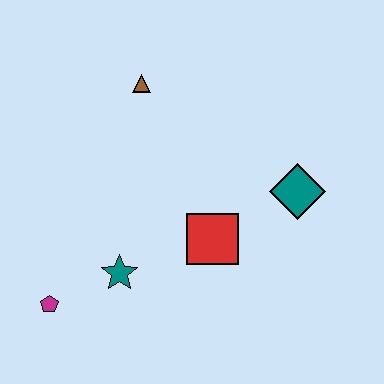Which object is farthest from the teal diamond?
The magenta pentagon is farthest from the teal diamond.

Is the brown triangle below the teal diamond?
No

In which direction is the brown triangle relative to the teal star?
The brown triangle is above the teal star.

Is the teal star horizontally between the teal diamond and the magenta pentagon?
Yes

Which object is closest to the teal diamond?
The red square is closest to the teal diamond.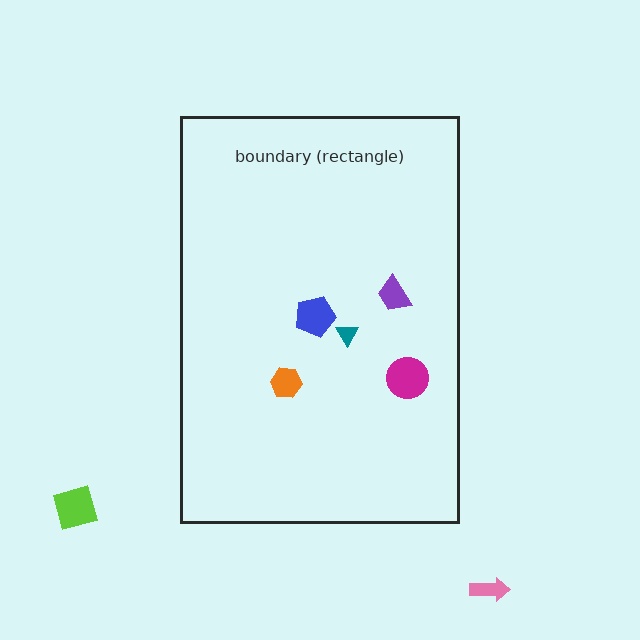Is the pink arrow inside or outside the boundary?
Outside.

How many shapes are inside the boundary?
5 inside, 2 outside.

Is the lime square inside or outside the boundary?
Outside.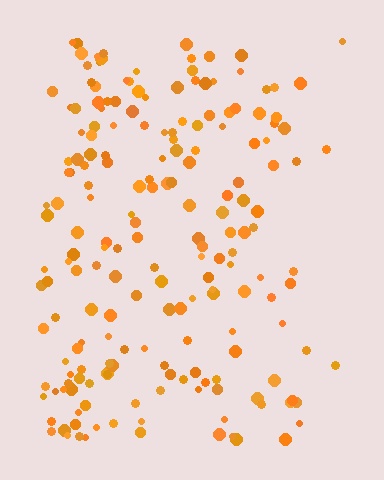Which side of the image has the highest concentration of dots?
The left.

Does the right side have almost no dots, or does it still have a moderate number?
Still a moderate number, just noticeably fewer than the left.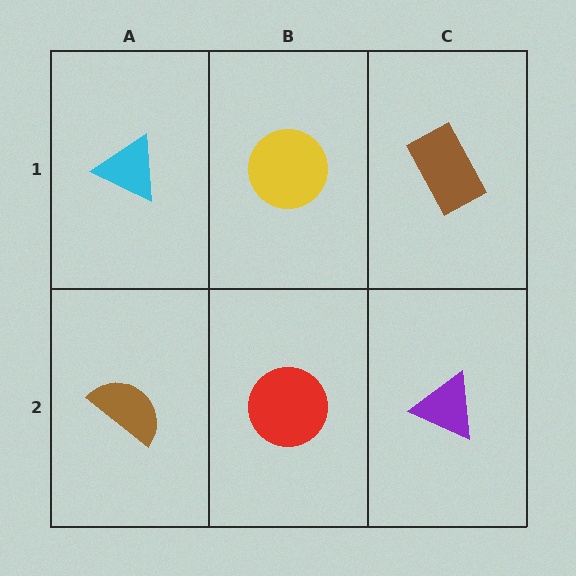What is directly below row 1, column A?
A brown semicircle.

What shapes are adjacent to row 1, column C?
A purple triangle (row 2, column C), a yellow circle (row 1, column B).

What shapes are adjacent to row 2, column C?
A brown rectangle (row 1, column C), a red circle (row 2, column B).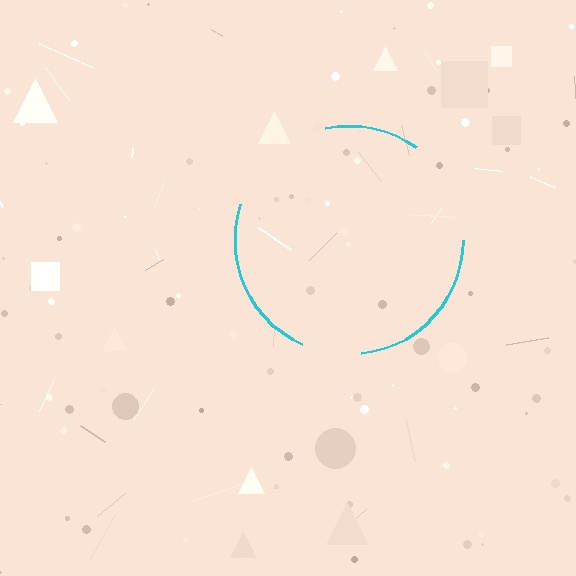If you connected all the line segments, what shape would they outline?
They would outline a circle.